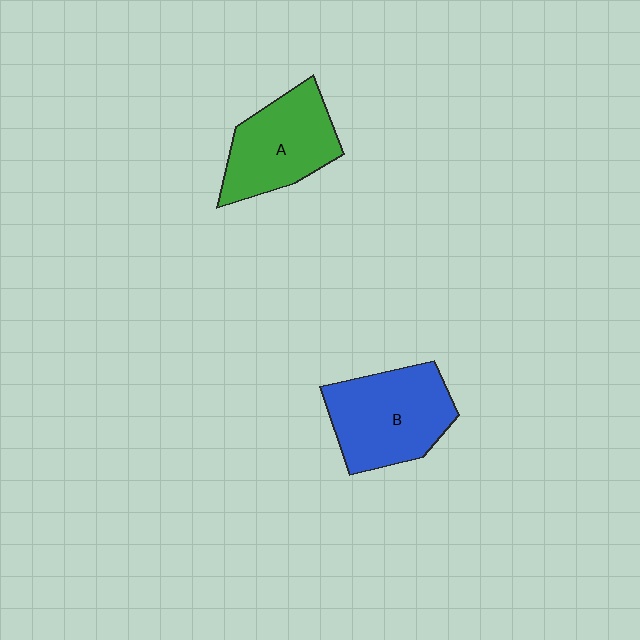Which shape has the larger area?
Shape B (blue).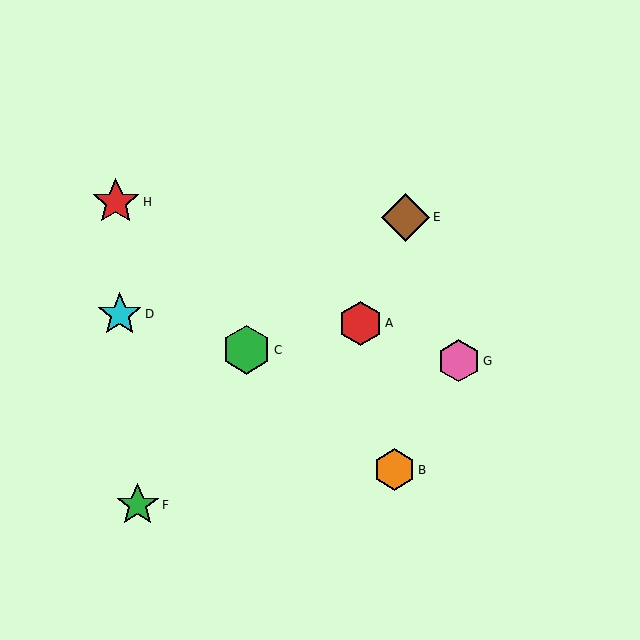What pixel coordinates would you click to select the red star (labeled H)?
Click at (116, 202) to select the red star H.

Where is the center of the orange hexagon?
The center of the orange hexagon is at (395, 470).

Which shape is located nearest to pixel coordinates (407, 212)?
The brown diamond (labeled E) at (406, 217) is nearest to that location.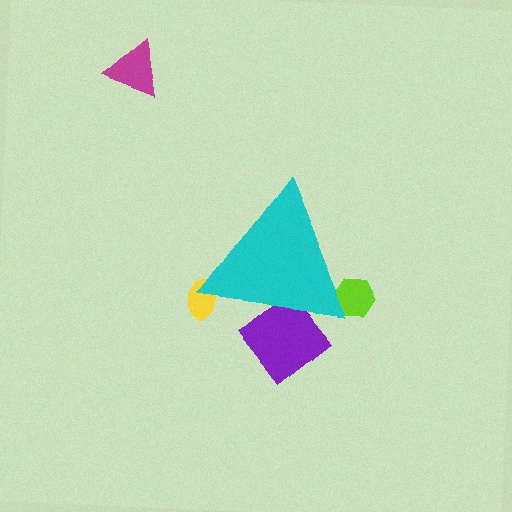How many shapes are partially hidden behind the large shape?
3 shapes are partially hidden.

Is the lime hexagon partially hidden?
Yes, the lime hexagon is partially hidden behind the cyan triangle.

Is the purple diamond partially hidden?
Yes, the purple diamond is partially hidden behind the cyan triangle.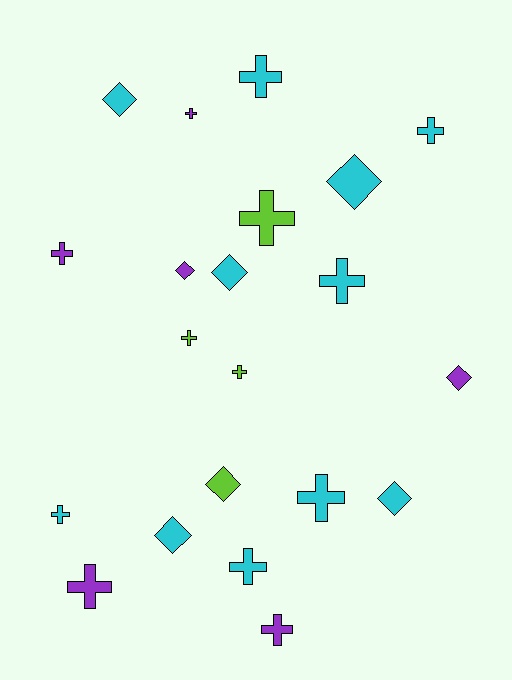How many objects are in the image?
There are 21 objects.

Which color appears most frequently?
Cyan, with 11 objects.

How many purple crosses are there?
There are 4 purple crosses.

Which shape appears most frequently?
Cross, with 13 objects.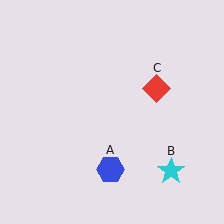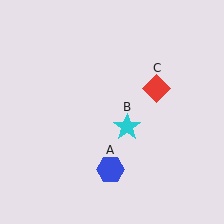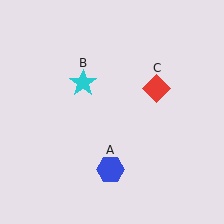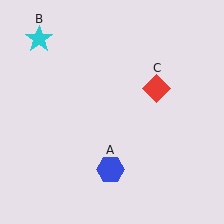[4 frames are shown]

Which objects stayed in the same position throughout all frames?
Blue hexagon (object A) and red diamond (object C) remained stationary.